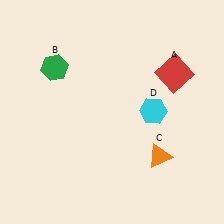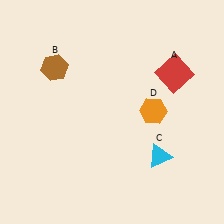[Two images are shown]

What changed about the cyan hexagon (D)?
In Image 1, D is cyan. In Image 2, it changed to orange.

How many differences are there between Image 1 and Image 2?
There are 3 differences between the two images.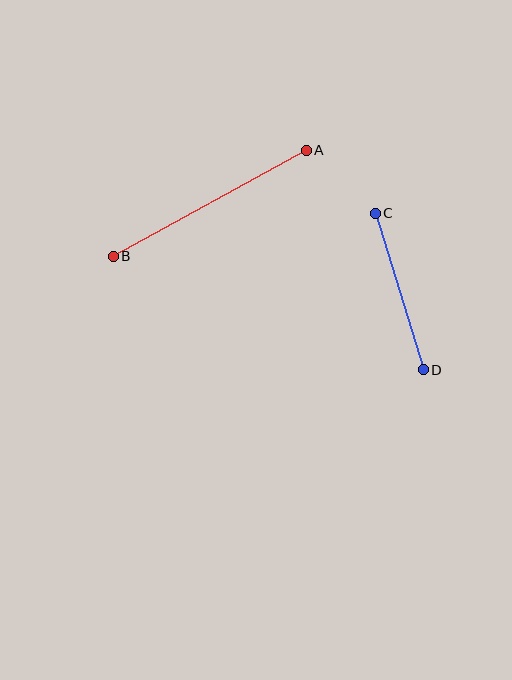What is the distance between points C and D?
The distance is approximately 164 pixels.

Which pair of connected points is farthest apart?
Points A and B are farthest apart.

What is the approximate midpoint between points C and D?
The midpoint is at approximately (399, 292) pixels.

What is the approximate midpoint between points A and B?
The midpoint is at approximately (210, 203) pixels.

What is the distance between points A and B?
The distance is approximately 220 pixels.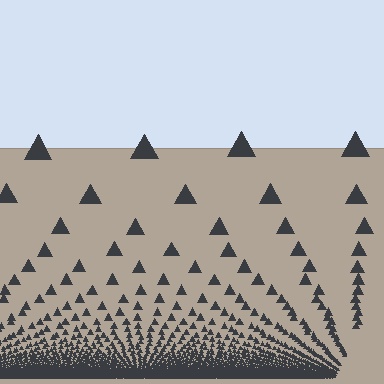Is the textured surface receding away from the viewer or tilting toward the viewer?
The surface appears to tilt toward the viewer. Texture elements get larger and sparser toward the top.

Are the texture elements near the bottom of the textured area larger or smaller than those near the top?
Smaller. The gradient is inverted — elements near the bottom are smaller and denser.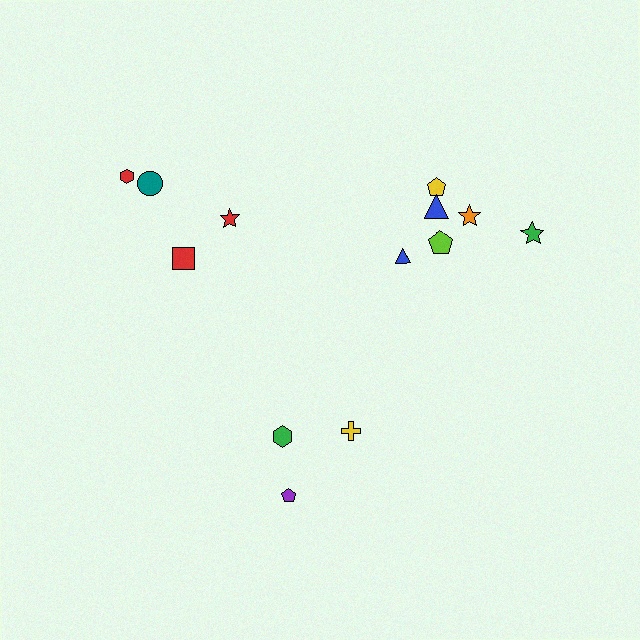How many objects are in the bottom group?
There are 3 objects.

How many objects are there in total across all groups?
There are 13 objects.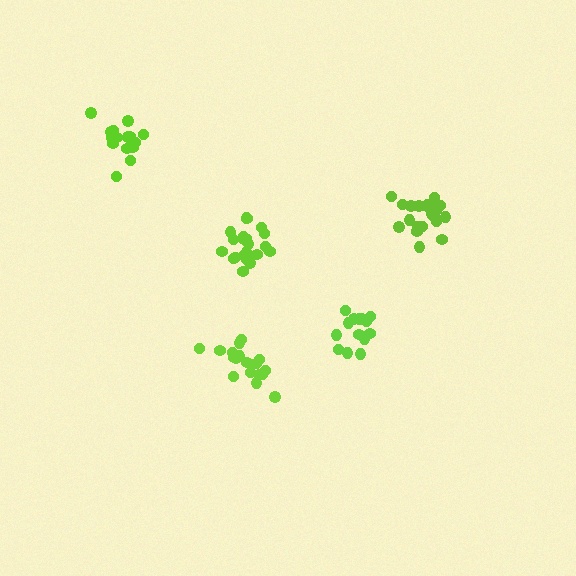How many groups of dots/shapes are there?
There are 5 groups.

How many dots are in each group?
Group 1: 19 dots, Group 2: 16 dots, Group 3: 21 dots, Group 4: 15 dots, Group 5: 21 dots (92 total).